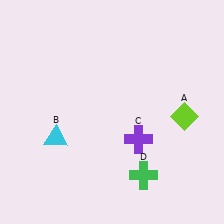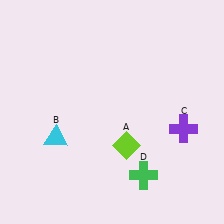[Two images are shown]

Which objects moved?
The objects that moved are: the lime diamond (A), the purple cross (C).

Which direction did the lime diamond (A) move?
The lime diamond (A) moved left.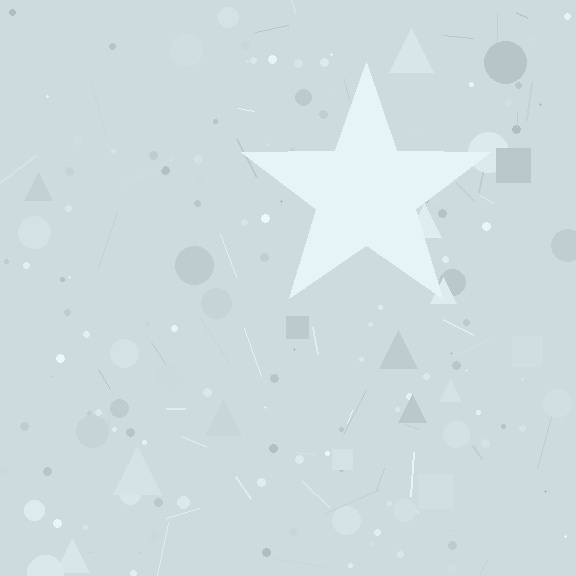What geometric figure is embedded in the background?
A star is embedded in the background.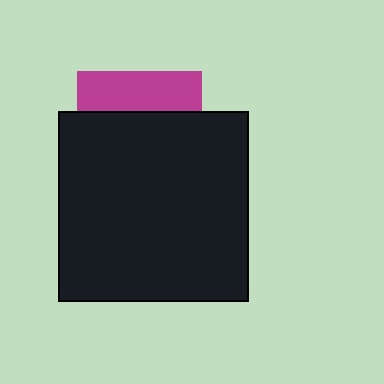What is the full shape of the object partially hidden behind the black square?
The partially hidden object is a magenta square.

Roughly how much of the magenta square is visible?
A small part of it is visible (roughly 32%).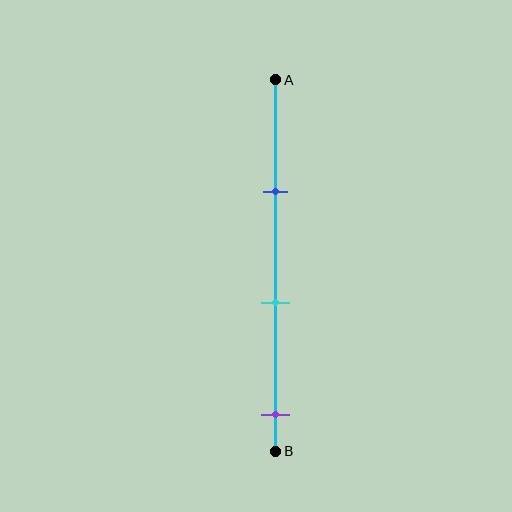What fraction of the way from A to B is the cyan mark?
The cyan mark is approximately 60% (0.6) of the way from A to B.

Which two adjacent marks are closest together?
The blue and cyan marks are the closest adjacent pair.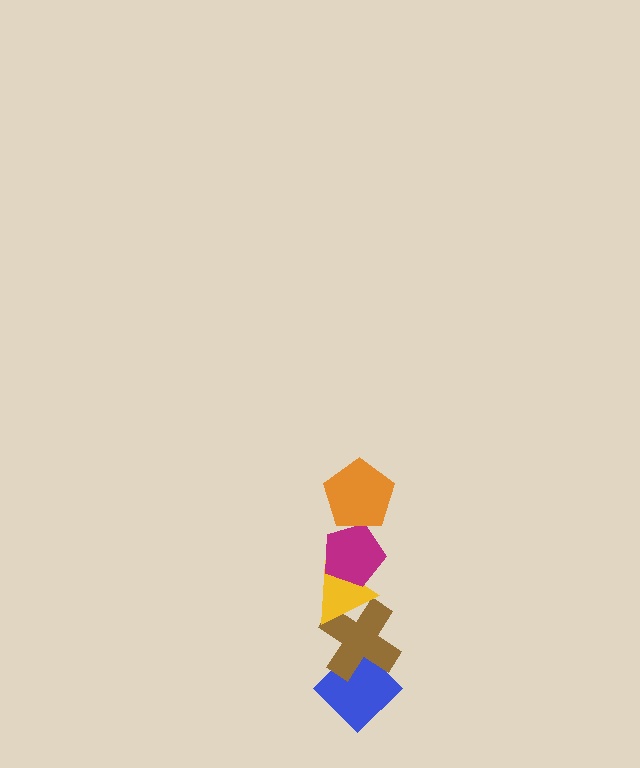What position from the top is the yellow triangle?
The yellow triangle is 3rd from the top.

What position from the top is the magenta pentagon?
The magenta pentagon is 2nd from the top.